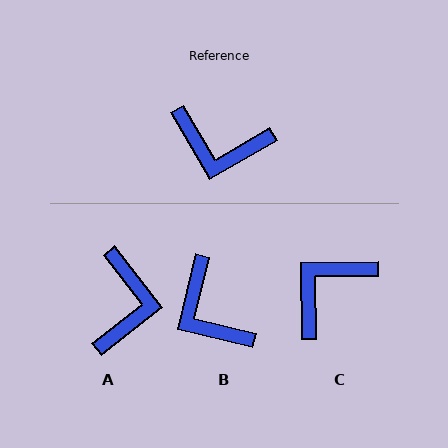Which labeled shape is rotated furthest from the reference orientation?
C, about 120 degrees away.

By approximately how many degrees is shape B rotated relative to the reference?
Approximately 44 degrees clockwise.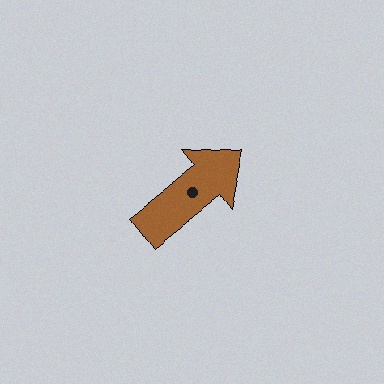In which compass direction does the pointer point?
Northeast.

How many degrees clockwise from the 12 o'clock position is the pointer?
Approximately 52 degrees.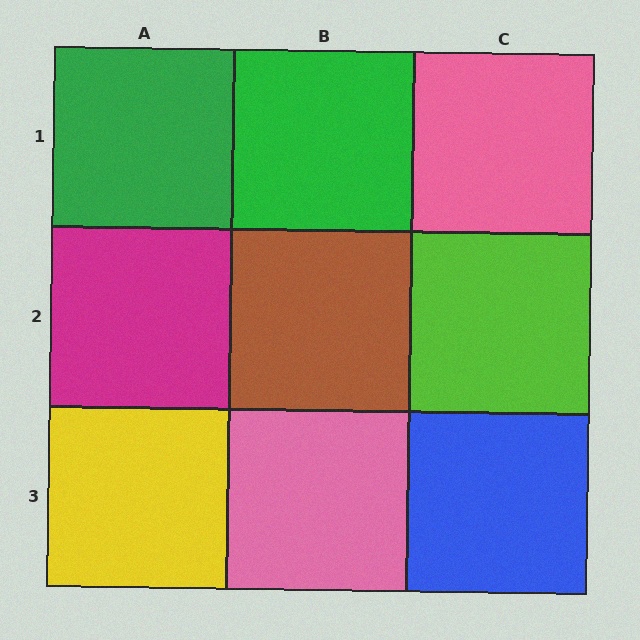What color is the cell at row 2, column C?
Lime.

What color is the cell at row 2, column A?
Magenta.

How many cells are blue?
1 cell is blue.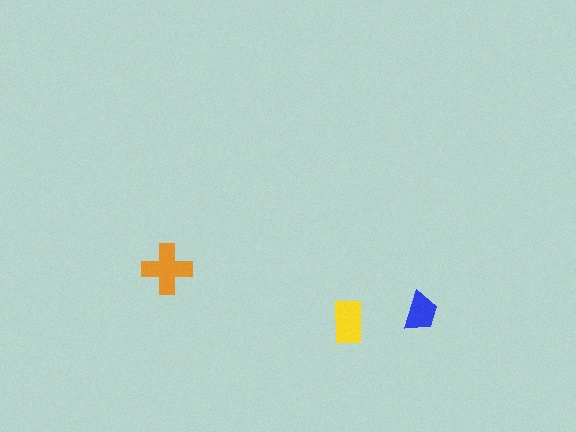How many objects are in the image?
There are 3 objects in the image.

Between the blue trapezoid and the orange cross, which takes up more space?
The orange cross.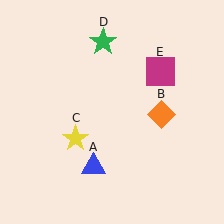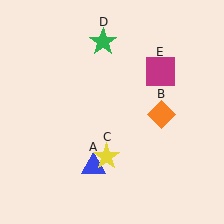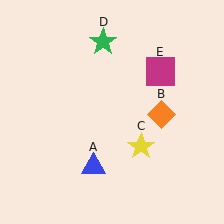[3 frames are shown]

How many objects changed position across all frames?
1 object changed position: yellow star (object C).